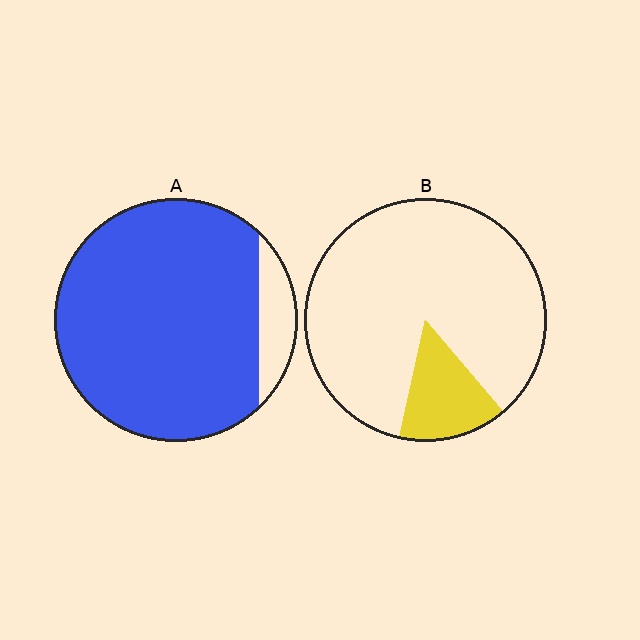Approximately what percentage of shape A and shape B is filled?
A is approximately 90% and B is approximately 15%.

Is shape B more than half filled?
No.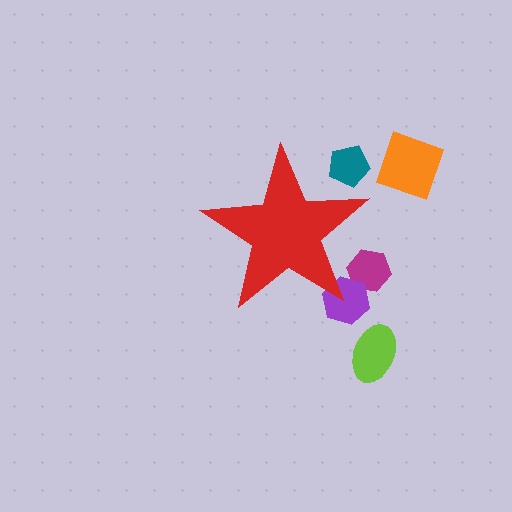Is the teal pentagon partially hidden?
Yes, the teal pentagon is partially hidden behind the red star.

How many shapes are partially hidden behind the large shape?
3 shapes are partially hidden.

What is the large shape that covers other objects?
A red star.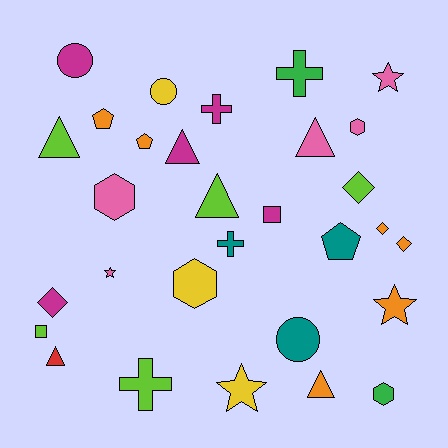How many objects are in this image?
There are 30 objects.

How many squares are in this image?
There are 2 squares.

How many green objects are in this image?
There are 2 green objects.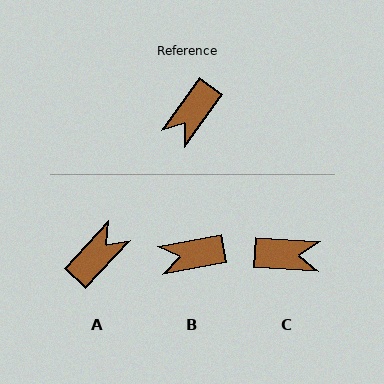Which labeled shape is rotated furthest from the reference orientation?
A, about 173 degrees away.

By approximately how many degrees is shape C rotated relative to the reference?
Approximately 122 degrees counter-clockwise.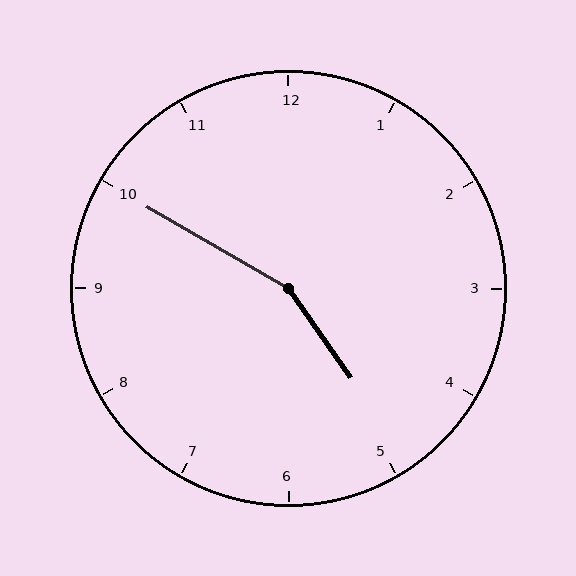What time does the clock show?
4:50.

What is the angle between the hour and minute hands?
Approximately 155 degrees.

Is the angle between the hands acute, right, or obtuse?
It is obtuse.